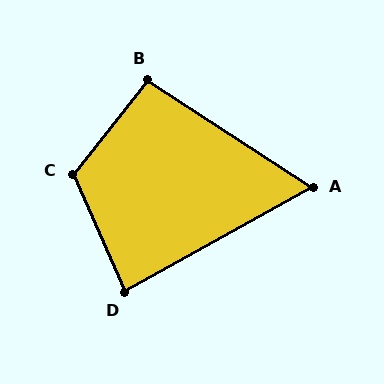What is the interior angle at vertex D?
Approximately 85 degrees (acute).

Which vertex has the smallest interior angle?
A, at approximately 62 degrees.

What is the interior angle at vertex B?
Approximately 95 degrees (obtuse).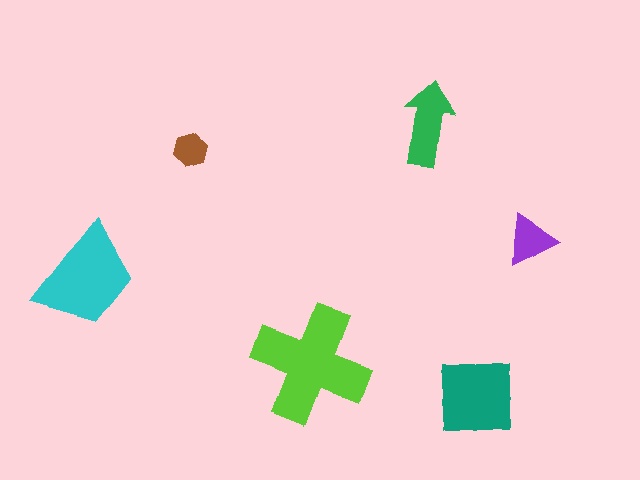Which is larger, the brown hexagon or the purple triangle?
The purple triangle.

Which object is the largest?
The lime cross.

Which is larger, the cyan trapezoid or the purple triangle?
The cyan trapezoid.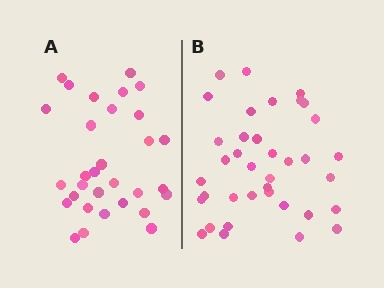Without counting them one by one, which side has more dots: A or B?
Region B (the right region) has more dots.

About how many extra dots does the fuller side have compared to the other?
Region B has about 6 more dots than region A.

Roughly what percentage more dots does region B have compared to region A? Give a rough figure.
About 20% more.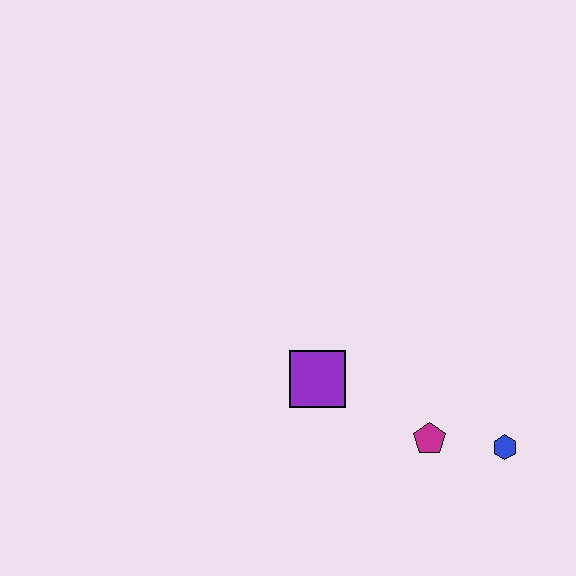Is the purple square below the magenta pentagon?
No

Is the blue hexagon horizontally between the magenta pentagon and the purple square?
No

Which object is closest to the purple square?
The magenta pentagon is closest to the purple square.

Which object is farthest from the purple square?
The blue hexagon is farthest from the purple square.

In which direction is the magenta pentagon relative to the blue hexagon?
The magenta pentagon is to the left of the blue hexagon.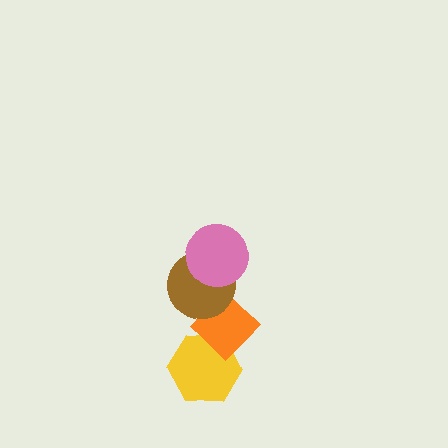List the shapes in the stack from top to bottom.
From top to bottom: the pink circle, the brown circle, the orange diamond, the yellow hexagon.